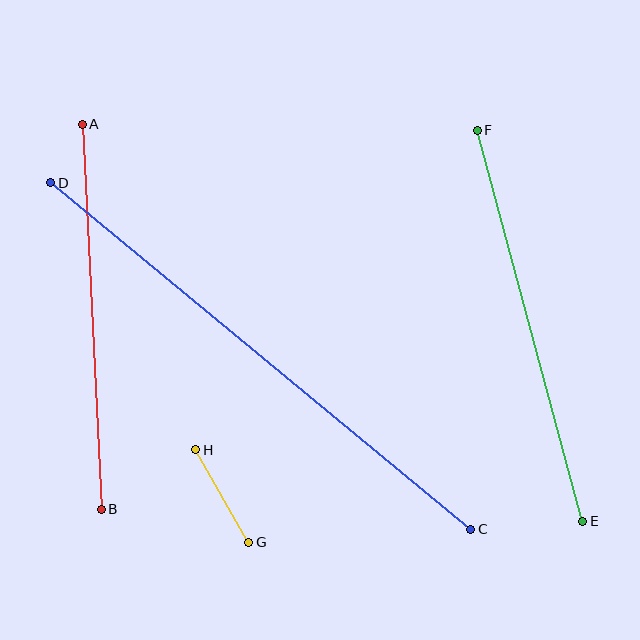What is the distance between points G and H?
The distance is approximately 106 pixels.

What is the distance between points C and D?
The distance is approximately 545 pixels.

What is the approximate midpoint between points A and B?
The midpoint is at approximately (92, 317) pixels.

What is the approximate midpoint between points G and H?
The midpoint is at approximately (222, 496) pixels.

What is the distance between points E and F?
The distance is approximately 405 pixels.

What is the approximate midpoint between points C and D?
The midpoint is at approximately (261, 356) pixels.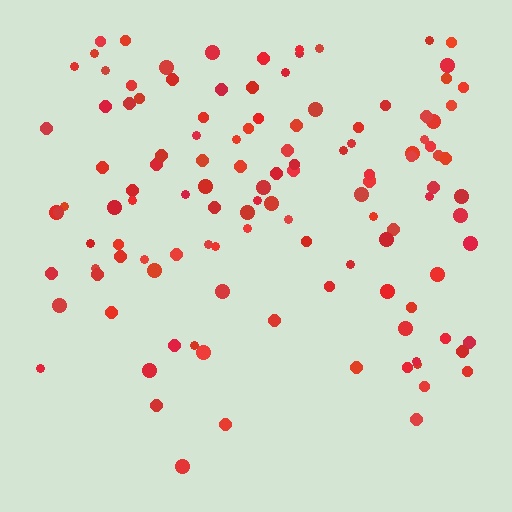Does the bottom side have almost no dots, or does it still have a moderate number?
Still a moderate number, just noticeably fewer than the top.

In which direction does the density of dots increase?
From bottom to top, with the top side densest.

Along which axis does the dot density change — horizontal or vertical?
Vertical.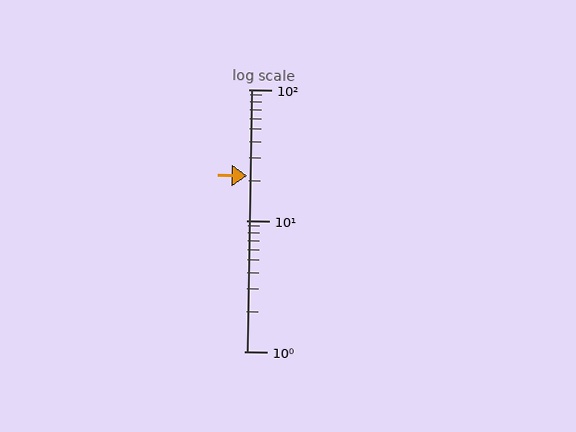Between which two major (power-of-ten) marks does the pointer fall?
The pointer is between 10 and 100.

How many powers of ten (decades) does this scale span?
The scale spans 2 decades, from 1 to 100.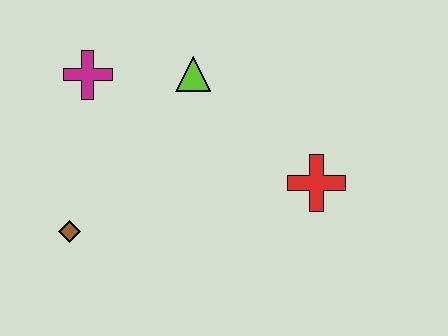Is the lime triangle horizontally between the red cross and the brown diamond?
Yes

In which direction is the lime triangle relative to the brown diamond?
The lime triangle is above the brown diamond.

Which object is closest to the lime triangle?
The magenta cross is closest to the lime triangle.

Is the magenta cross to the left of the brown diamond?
No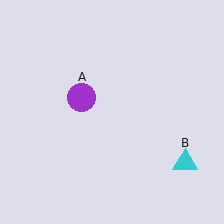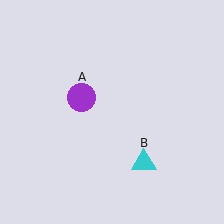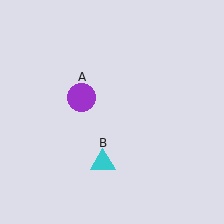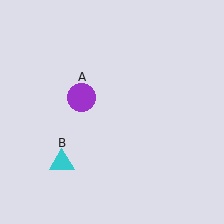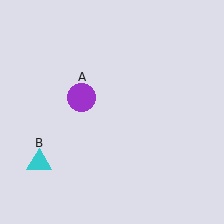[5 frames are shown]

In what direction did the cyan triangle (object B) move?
The cyan triangle (object B) moved left.